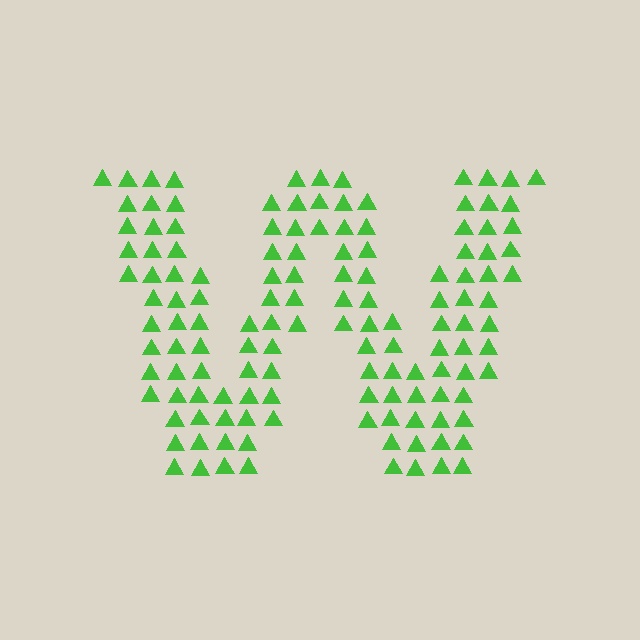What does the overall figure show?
The overall figure shows the letter W.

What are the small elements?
The small elements are triangles.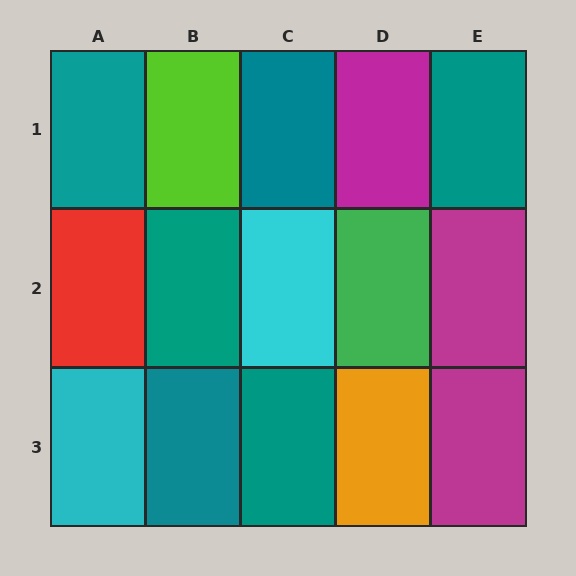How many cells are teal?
6 cells are teal.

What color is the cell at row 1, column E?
Teal.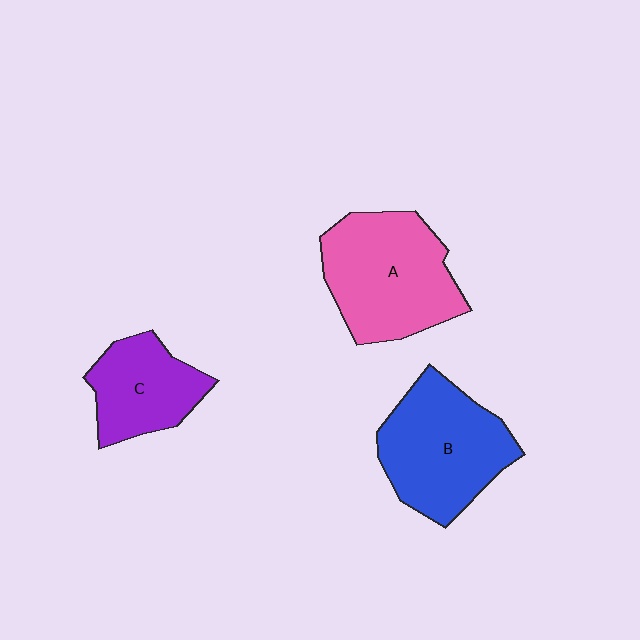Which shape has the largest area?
Shape A (pink).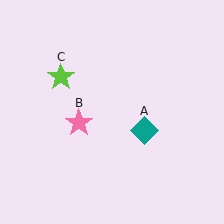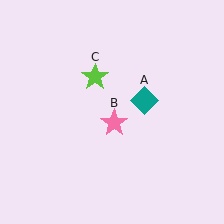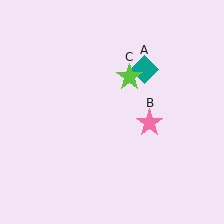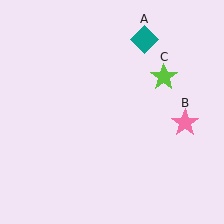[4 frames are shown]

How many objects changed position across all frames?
3 objects changed position: teal diamond (object A), pink star (object B), lime star (object C).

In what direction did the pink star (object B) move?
The pink star (object B) moved right.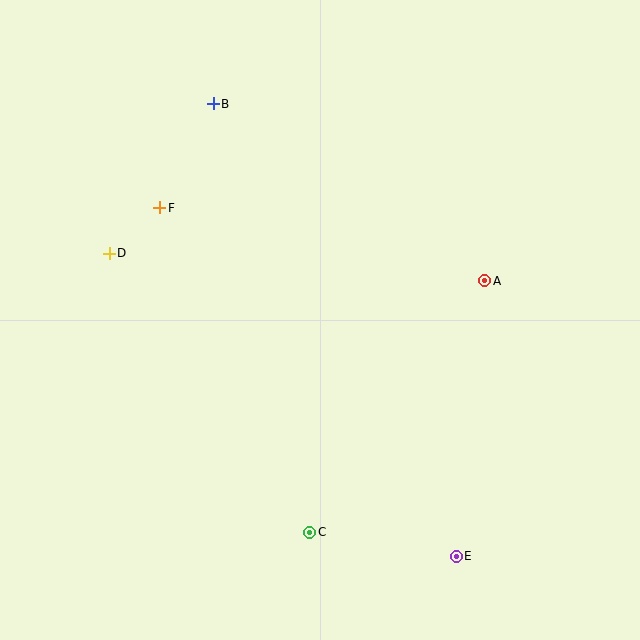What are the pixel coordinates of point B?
Point B is at (213, 104).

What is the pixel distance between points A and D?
The distance between A and D is 377 pixels.